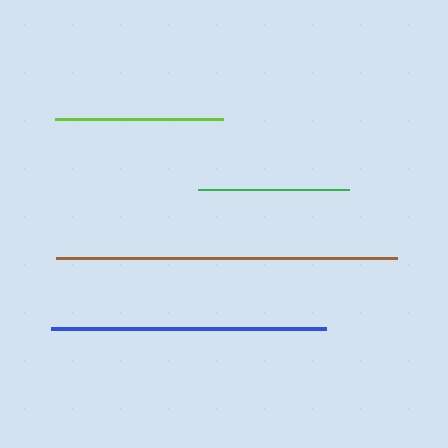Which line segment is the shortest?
The green line is the shortest at approximately 151 pixels.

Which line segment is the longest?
The brown line is the longest at approximately 340 pixels.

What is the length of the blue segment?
The blue segment is approximately 274 pixels long.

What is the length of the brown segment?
The brown segment is approximately 340 pixels long.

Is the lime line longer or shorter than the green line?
The lime line is longer than the green line.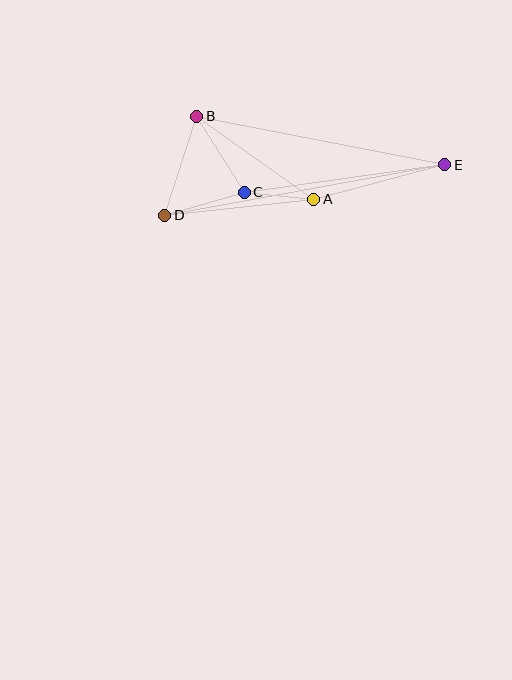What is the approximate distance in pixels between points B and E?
The distance between B and E is approximately 253 pixels.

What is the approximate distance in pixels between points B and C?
The distance between B and C is approximately 90 pixels.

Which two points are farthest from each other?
Points D and E are farthest from each other.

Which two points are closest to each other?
Points A and C are closest to each other.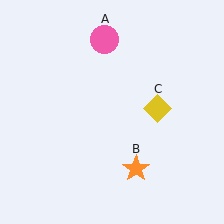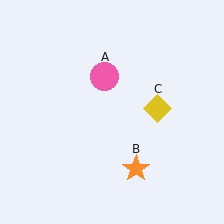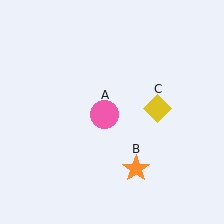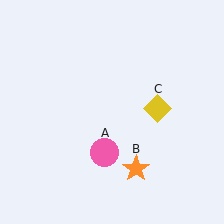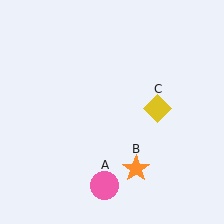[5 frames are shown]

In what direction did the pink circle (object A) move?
The pink circle (object A) moved down.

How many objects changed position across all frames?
1 object changed position: pink circle (object A).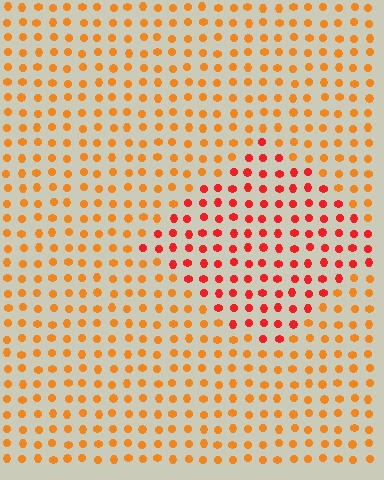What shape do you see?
I see a diamond.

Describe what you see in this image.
The image is filled with small orange elements in a uniform arrangement. A diamond-shaped region is visible where the elements are tinted to a slightly different hue, forming a subtle color boundary.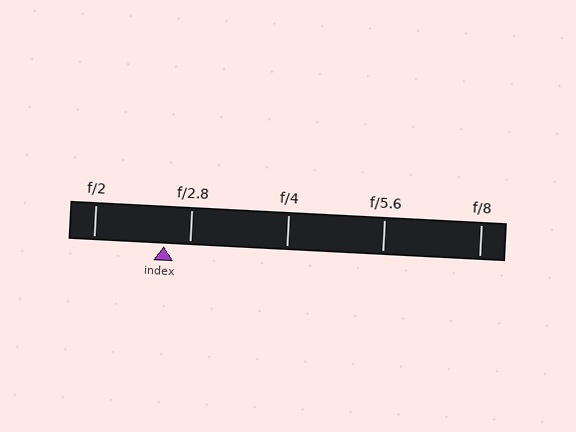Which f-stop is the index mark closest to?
The index mark is closest to f/2.8.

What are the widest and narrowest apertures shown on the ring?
The widest aperture shown is f/2 and the narrowest is f/8.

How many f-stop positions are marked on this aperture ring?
There are 5 f-stop positions marked.